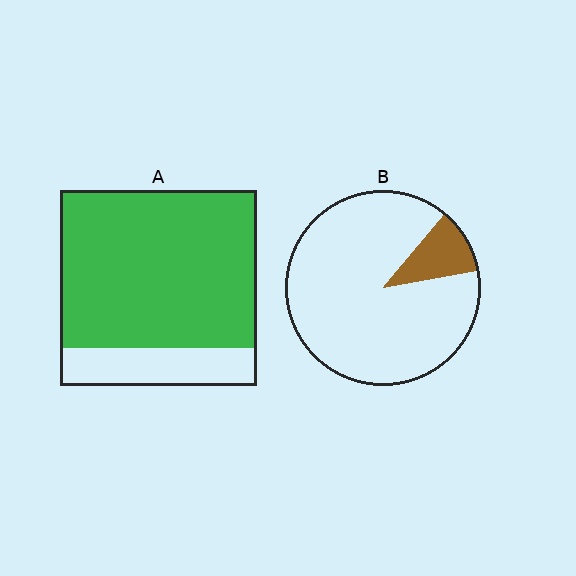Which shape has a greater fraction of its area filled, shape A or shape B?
Shape A.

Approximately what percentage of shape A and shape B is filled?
A is approximately 80% and B is approximately 10%.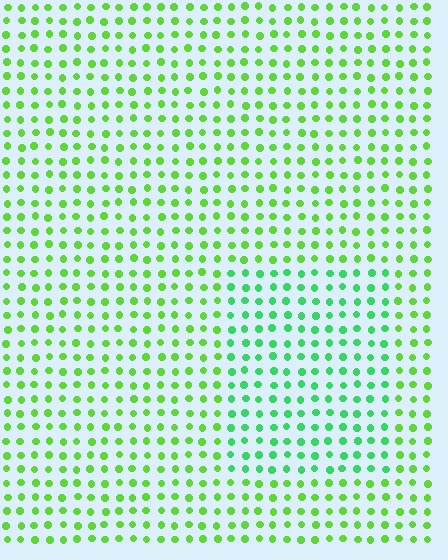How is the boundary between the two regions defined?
The boundary is defined purely by a slight shift in hue (about 31 degrees). Spacing, size, and orientation are identical on both sides.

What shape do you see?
I see a rectangle.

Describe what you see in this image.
The image is filled with small lime elements in a uniform arrangement. A rectangle-shaped region is visible where the elements are tinted to a slightly different hue, forming a subtle color boundary.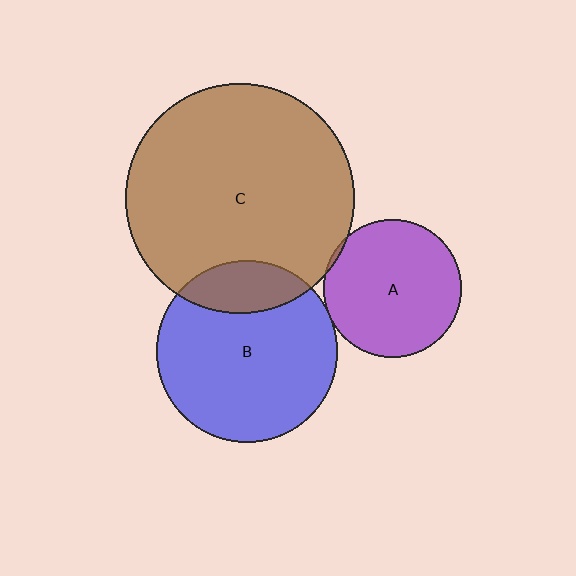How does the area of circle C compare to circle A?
Approximately 2.8 times.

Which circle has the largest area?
Circle C (brown).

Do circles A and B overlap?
Yes.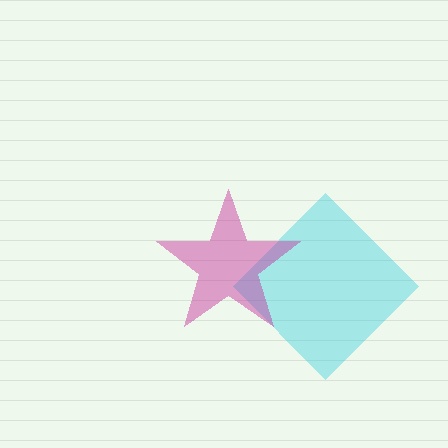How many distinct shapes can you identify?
There are 2 distinct shapes: a cyan diamond, a magenta star.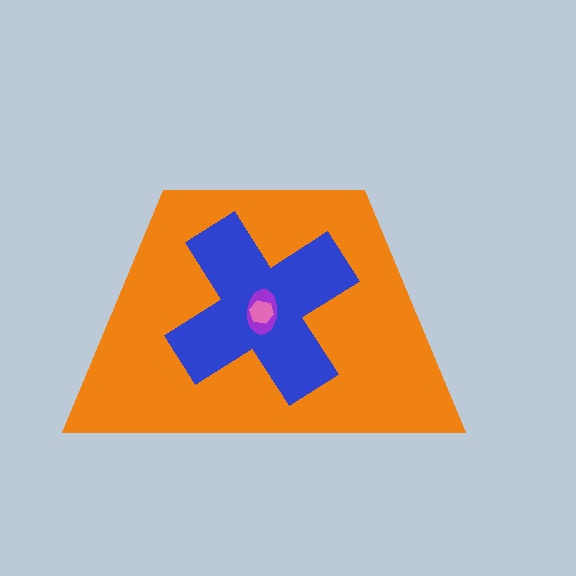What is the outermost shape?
The orange trapezoid.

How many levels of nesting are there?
4.